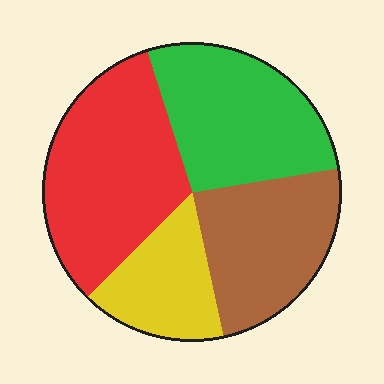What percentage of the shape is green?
Green takes up about one quarter (1/4) of the shape.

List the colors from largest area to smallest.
From largest to smallest: red, green, brown, yellow.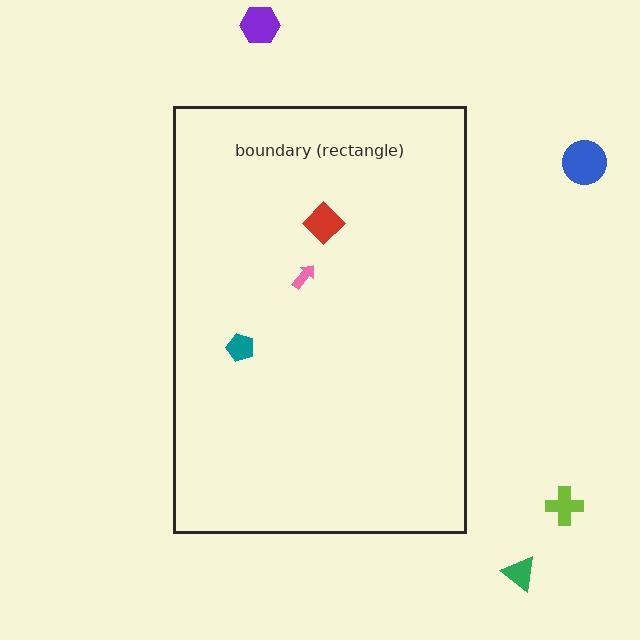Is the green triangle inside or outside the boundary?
Outside.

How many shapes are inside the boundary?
3 inside, 4 outside.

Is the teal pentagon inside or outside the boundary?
Inside.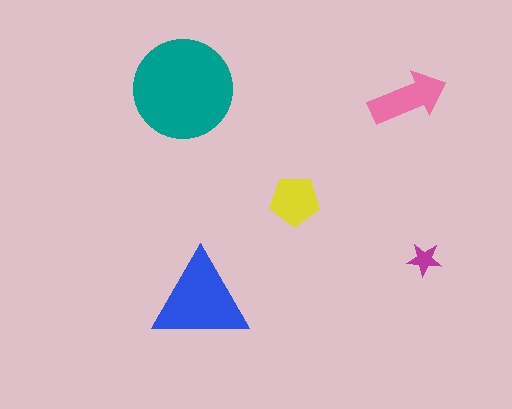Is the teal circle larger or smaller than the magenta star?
Larger.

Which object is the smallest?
The magenta star.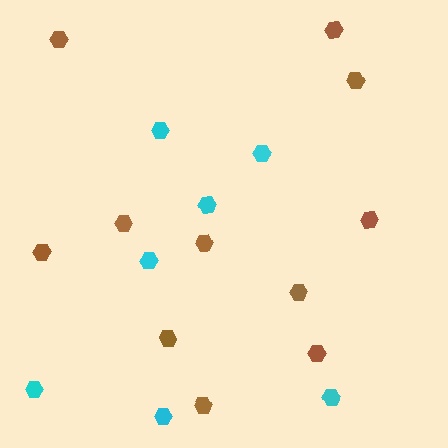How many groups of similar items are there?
There are 2 groups: one group of cyan hexagons (7) and one group of brown hexagons (11).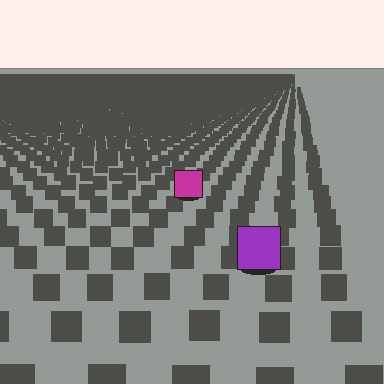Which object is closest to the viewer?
The purple square is closest. The texture marks near it are larger and more spread out.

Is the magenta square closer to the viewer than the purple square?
No. The purple square is closer — you can tell from the texture gradient: the ground texture is coarser near it.